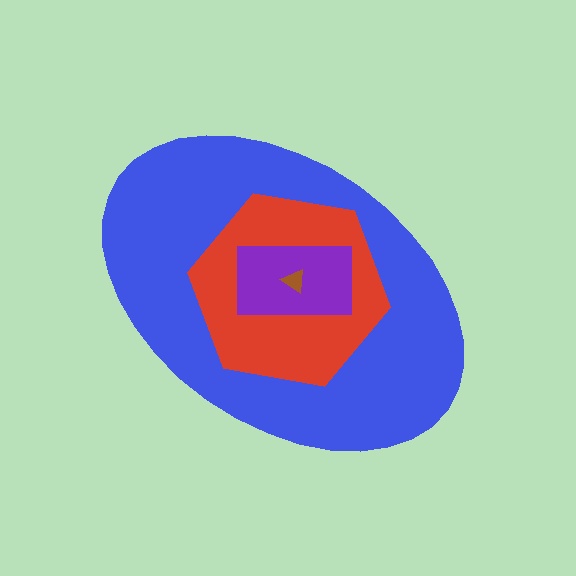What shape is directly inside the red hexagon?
The purple rectangle.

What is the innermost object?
The brown triangle.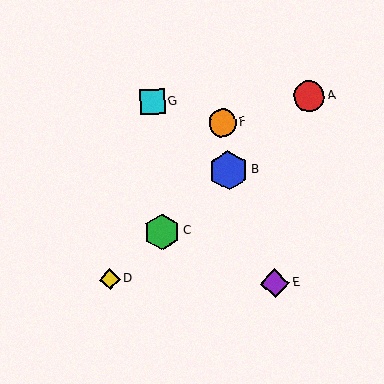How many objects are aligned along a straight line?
4 objects (A, B, C, D) are aligned along a straight line.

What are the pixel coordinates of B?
Object B is at (228, 170).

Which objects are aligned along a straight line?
Objects A, B, C, D are aligned along a straight line.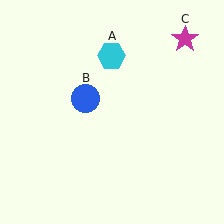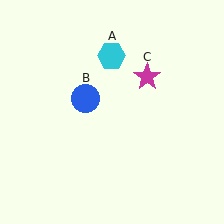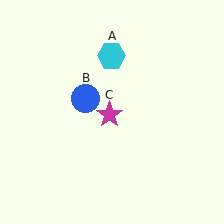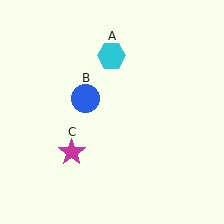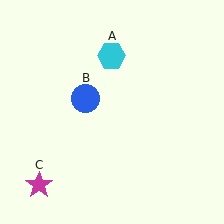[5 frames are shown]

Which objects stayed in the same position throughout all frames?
Cyan hexagon (object A) and blue circle (object B) remained stationary.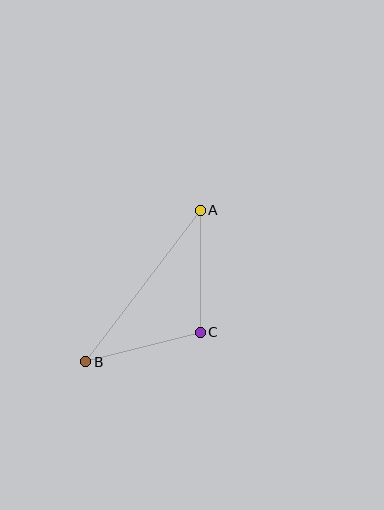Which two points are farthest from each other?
Points A and B are farthest from each other.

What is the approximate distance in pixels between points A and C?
The distance between A and C is approximately 122 pixels.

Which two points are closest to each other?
Points B and C are closest to each other.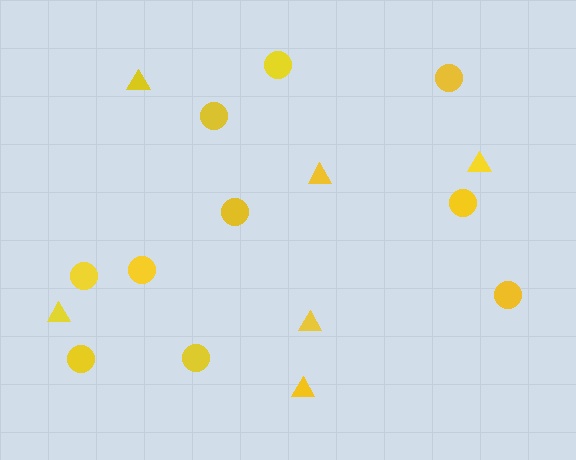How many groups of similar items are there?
There are 2 groups: one group of triangles (6) and one group of circles (10).